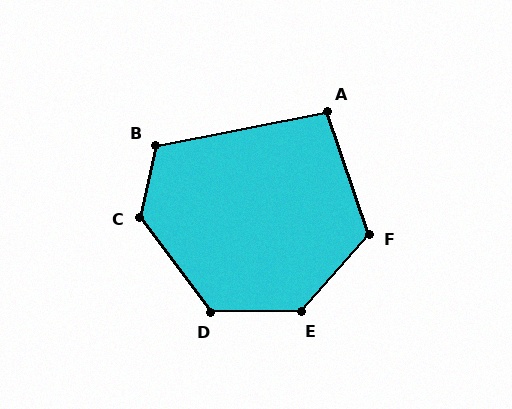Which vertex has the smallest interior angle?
A, at approximately 98 degrees.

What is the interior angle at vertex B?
Approximately 113 degrees (obtuse).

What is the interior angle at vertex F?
Approximately 120 degrees (obtuse).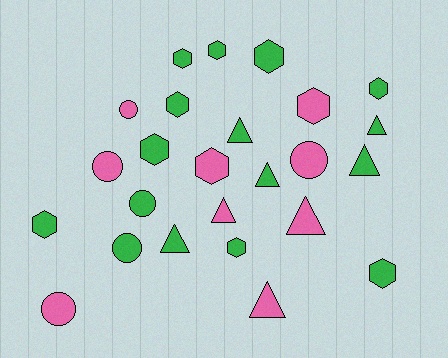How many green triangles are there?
There are 5 green triangles.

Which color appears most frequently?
Green, with 16 objects.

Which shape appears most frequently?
Hexagon, with 11 objects.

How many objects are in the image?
There are 25 objects.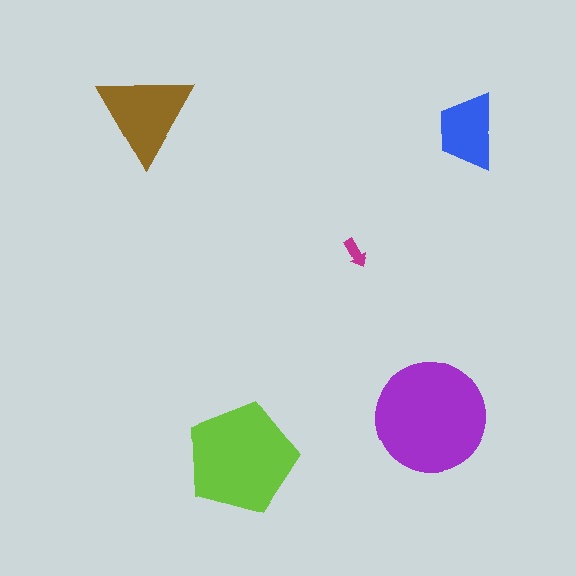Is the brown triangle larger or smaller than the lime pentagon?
Smaller.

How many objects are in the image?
There are 5 objects in the image.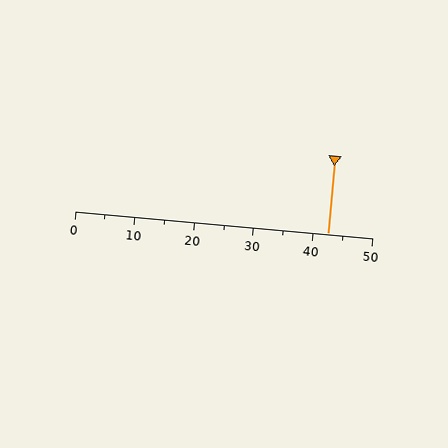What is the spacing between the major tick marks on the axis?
The major ticks are spaced 10 apart.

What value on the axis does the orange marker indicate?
The marker indicates approximately 42.5.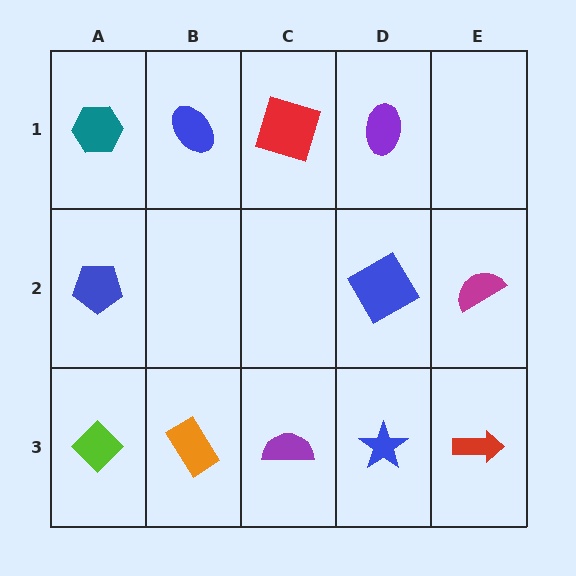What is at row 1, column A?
A teal hexagon.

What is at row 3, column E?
A red arrow.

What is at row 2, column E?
A magenta semicircle.